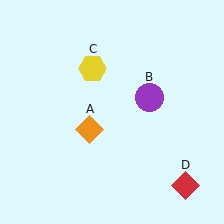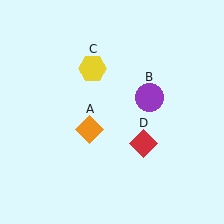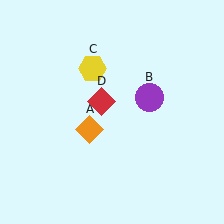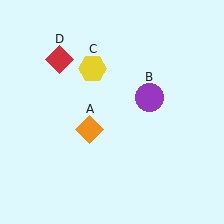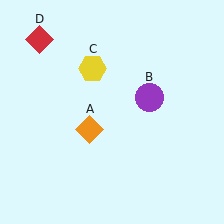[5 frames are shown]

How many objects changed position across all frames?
1 object changed position: red diamond (object D).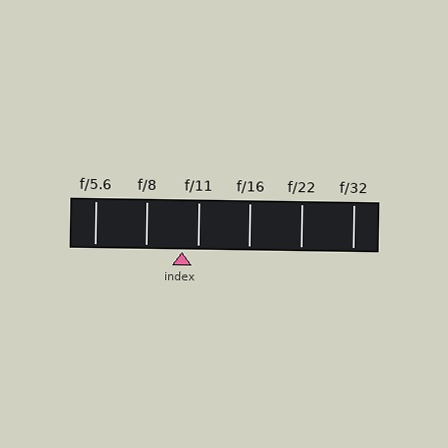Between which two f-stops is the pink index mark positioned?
The index mark is between f/8 and f/11.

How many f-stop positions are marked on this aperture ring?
There are 6 f-stop positions marked.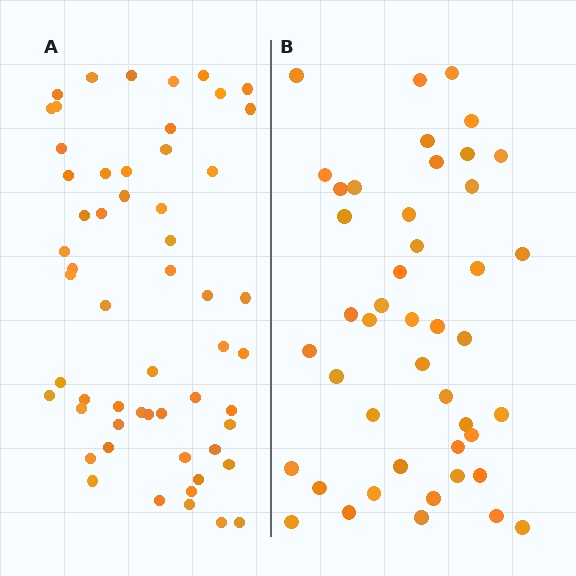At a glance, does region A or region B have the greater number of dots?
Region A (the left region) has more dots.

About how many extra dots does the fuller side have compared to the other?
Region A has roughly 12 or so more dots than region B.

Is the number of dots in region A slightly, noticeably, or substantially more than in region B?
Region A has only slightly more — the two regions are fairly close. The ratio is roughly 1.2 to 1.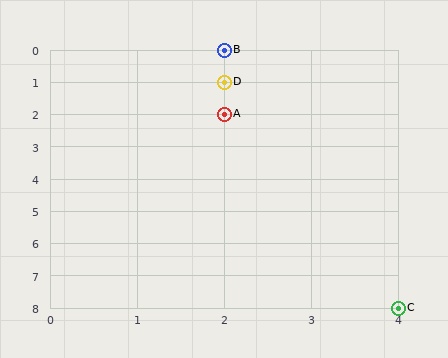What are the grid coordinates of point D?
Point D is at grid coordinates (2, 1).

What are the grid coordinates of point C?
Point C is at grid coordinates (4, 8).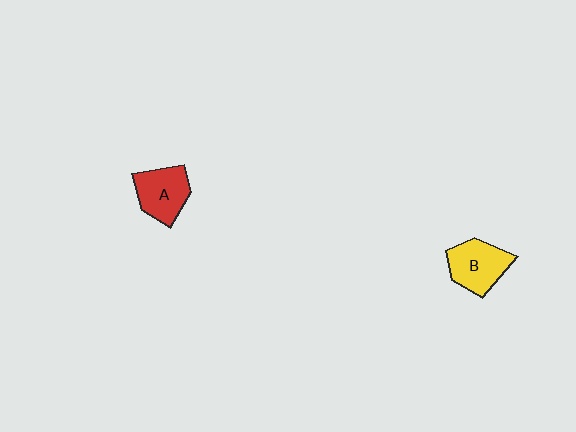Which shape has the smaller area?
Shape A (red).